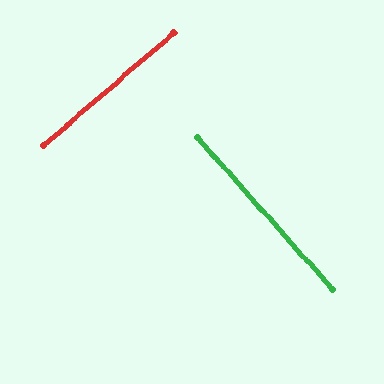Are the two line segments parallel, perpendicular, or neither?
Perpendicular — they meet at approximately 89°.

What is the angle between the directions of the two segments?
Approximately 89 degrees.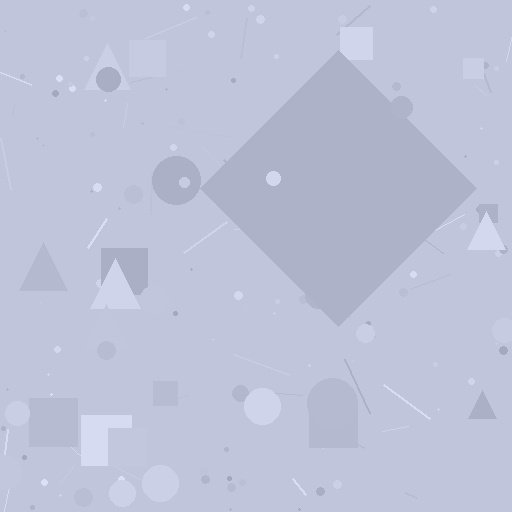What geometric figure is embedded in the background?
A diamond is embedded in the background.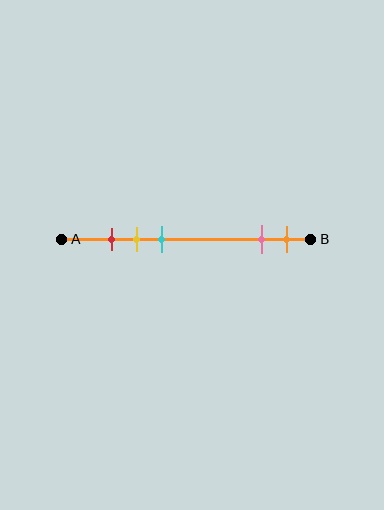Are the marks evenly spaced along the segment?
No, the marks are not evenly spaced.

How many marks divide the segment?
There are 5 marks dividing the segment.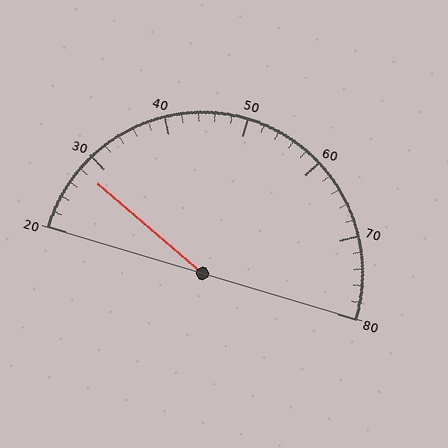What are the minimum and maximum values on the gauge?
The gauge ranges from 20 to 80.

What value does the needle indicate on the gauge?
The needle indicates approximately 28.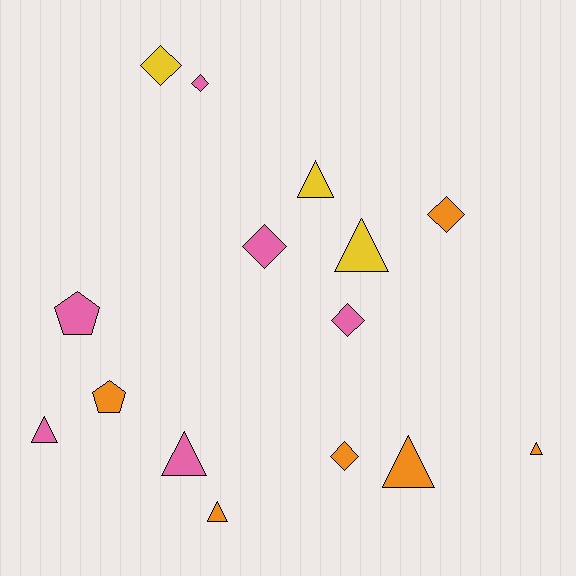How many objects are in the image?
There are 15 objects.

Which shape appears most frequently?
Triangle, with 7 objects.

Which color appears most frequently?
Pink, with 6 objects.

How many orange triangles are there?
There are 3 orange triangles.